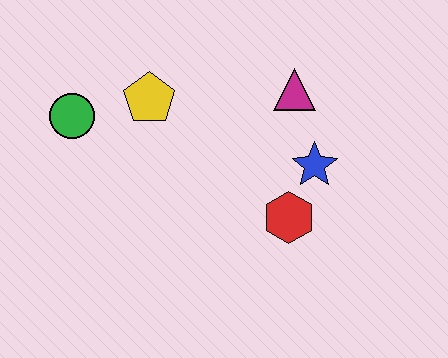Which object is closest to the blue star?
The red hexagon is closest to the blue star.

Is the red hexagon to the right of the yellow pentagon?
Yes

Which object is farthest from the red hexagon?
The green circle is farthest from the red hexagon.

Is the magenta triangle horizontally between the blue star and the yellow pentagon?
Yes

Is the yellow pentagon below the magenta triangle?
Yes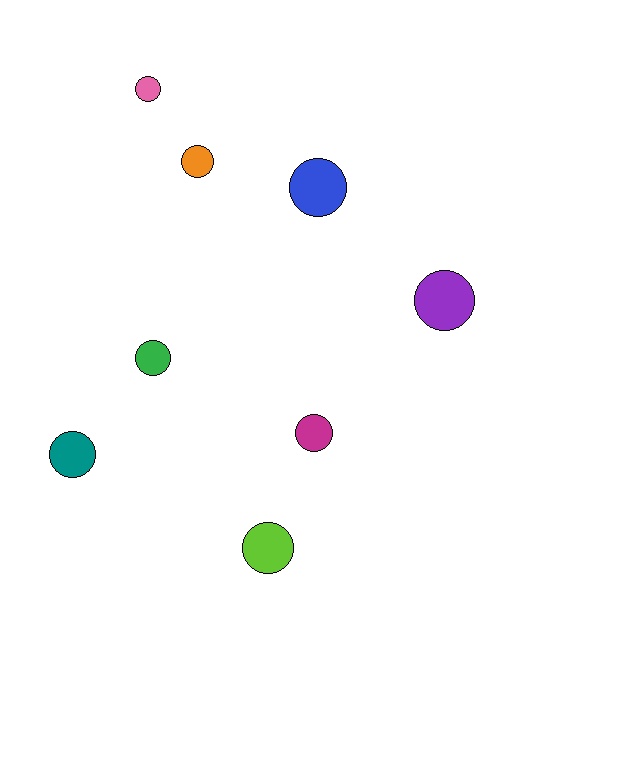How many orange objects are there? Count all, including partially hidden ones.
There is 1 orange object.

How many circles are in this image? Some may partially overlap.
There are 8 circles.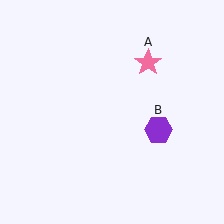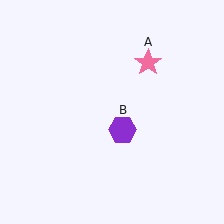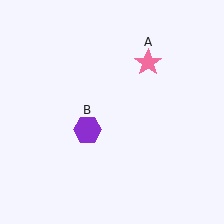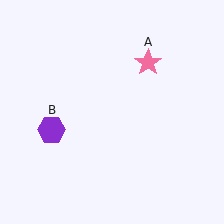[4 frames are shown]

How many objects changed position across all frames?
1 object changed position: purple hexagon (object B).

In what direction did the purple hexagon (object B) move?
The purple hexagon (object B) moved left.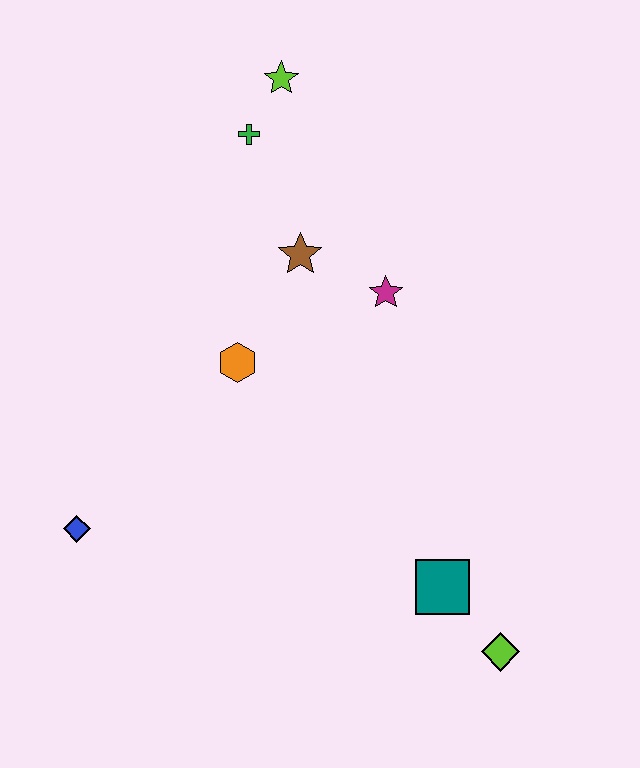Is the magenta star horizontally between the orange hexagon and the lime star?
No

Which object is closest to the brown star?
The magenta star is closest to the brown star.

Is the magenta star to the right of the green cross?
Yes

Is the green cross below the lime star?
Yes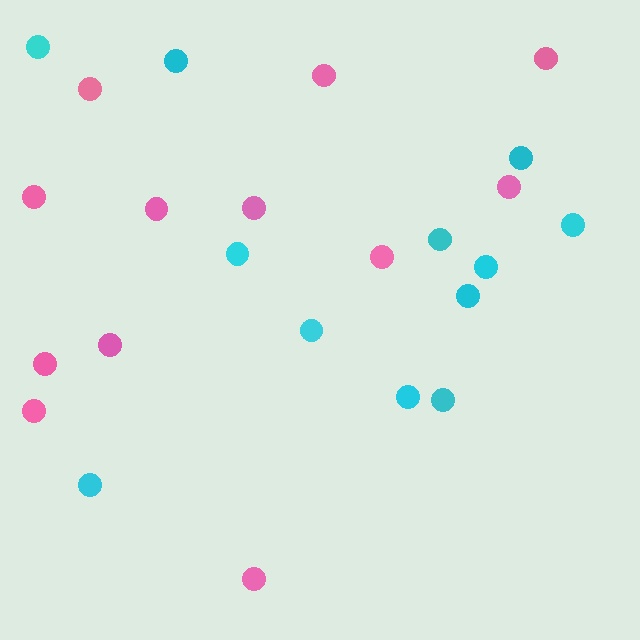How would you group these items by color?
There are 2 groups: one group of pink circles (12) and one group of cyan circles (12).